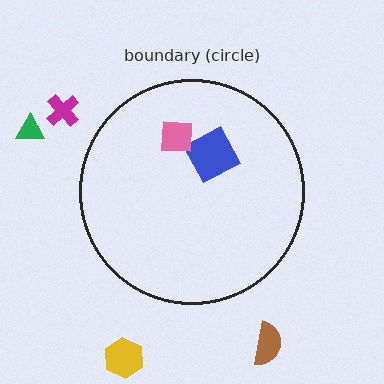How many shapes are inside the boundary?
2 inside, 4 outside.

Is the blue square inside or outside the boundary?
Inside.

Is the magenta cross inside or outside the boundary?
Outside.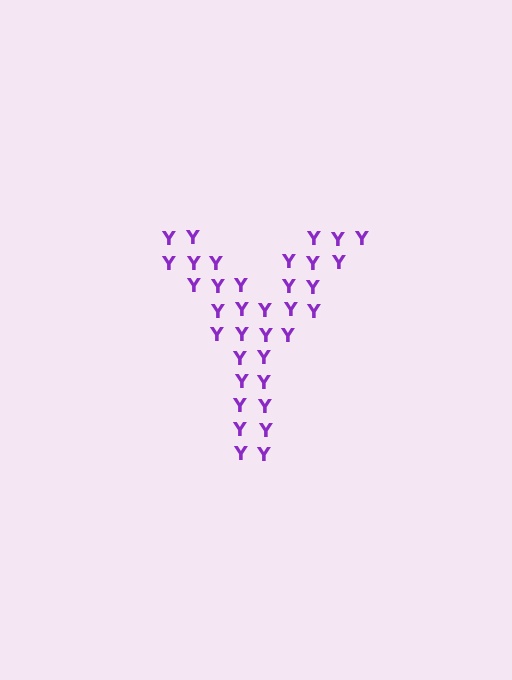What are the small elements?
The small elements are letter Y's.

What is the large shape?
The large shape is the letter Y.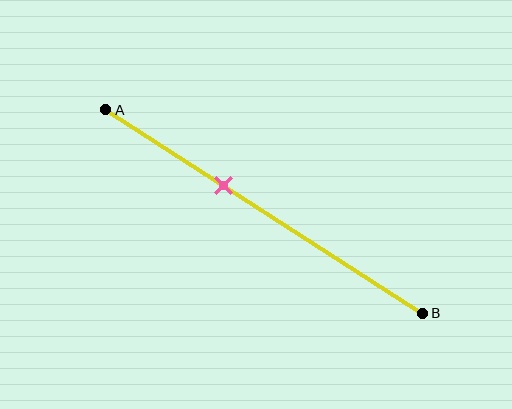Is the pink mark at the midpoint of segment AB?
No, the mark is at about 35% from A, not at the 50% midpoint.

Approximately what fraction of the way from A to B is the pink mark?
The pink mark is approximately 35% of the way from A to B.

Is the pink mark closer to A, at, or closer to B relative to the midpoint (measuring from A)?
The pink mark is closer to point A than the midpoint of segment AB.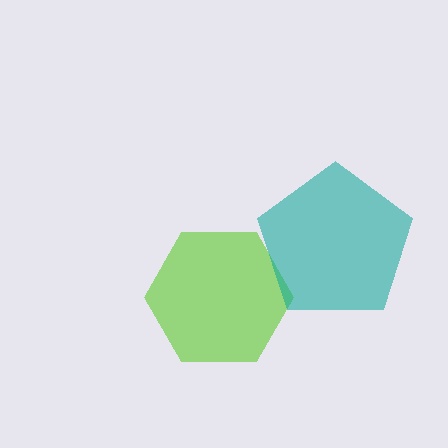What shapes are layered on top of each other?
The layered shapes are: a lime hexagon, a teal pentagon.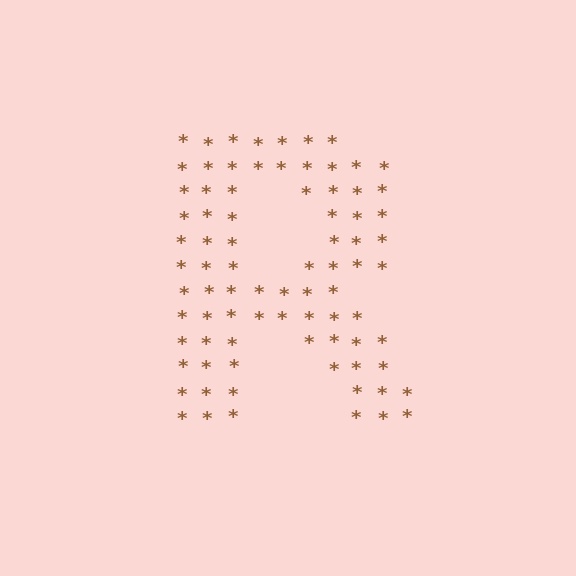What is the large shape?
The large shape is the letter R.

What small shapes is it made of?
It is made of small asterisks.